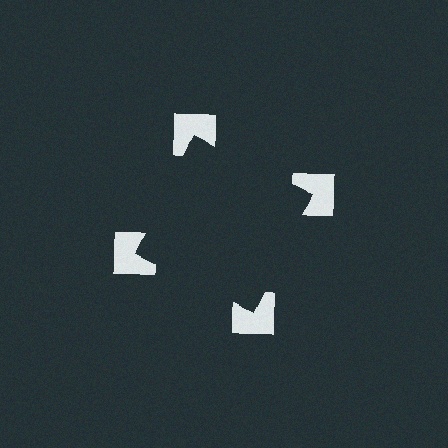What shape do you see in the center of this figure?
An illusory square — its edges are inferred from the aligned wedge cuts in the notched squares, not physically drawn.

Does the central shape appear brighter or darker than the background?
It typically appears slightly darker than the background, even though no actual brightness change is drawn.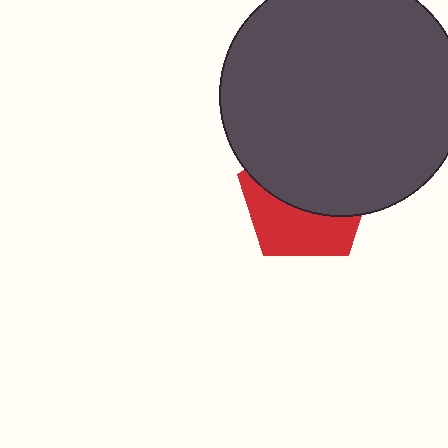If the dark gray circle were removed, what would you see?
You would see the complete red pentagon.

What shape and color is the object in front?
The object in front is a dark gray circle.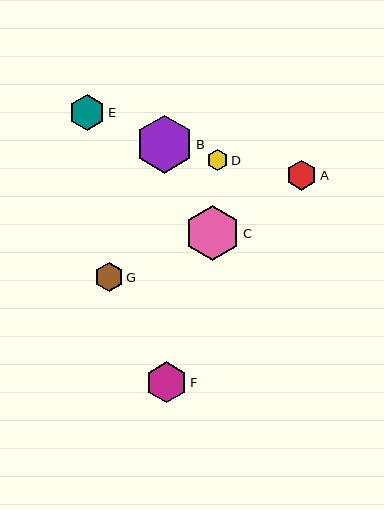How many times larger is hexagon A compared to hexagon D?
Hexagon A is approximately 1.4 times the size of hexagon D.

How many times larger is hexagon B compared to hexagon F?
Hexagon B is approximately 1.4 times the size of hexagon F.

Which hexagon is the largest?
Hexagon B is the largest with a size of approximately 58 pixels.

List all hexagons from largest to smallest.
From largest to smallest: B, C, F, E, A, G, D.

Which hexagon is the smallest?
Hexagon D is the smallest with a size of approximately 21 pixels.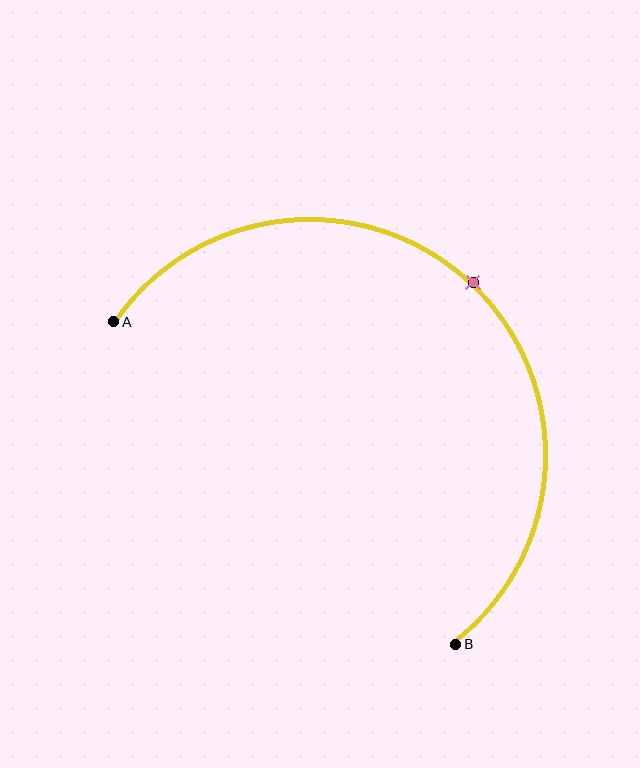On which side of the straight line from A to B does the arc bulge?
The arc bulges above and to the right of the straight line connecting A and B.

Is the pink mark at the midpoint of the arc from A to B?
Yes. The pink mark lies on the arc at equal arc-length from both A and B — it is the arc midpoint.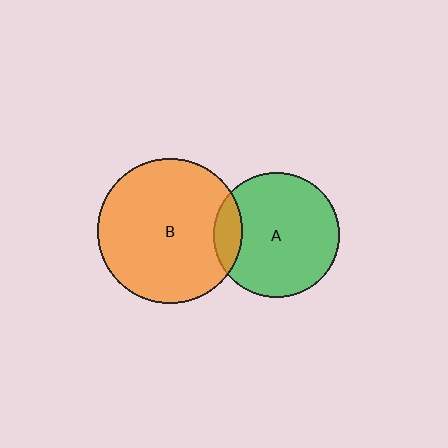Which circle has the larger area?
Circle B (orange).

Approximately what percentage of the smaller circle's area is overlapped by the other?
Approximately 15%.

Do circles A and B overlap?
Yes.